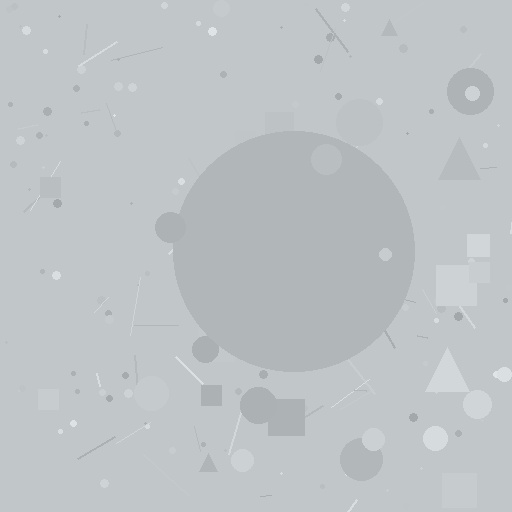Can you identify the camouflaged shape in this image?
The camouflaged shape is a circle.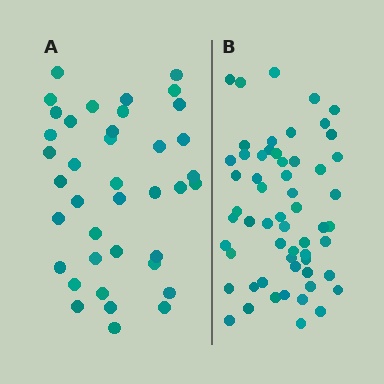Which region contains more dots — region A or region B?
Region B (the right region) has more dots.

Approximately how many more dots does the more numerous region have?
Region B has approximately 20 more dots than region A.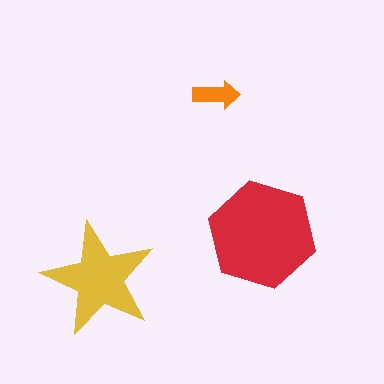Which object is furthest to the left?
The yellow star is leftmost.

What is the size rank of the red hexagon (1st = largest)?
1st.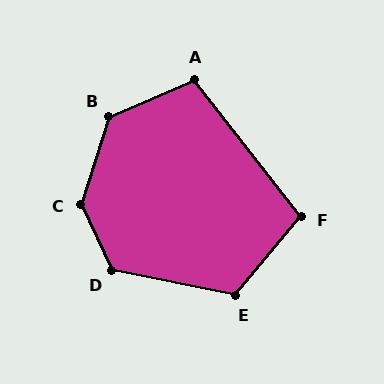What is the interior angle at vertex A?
Approximately 105 degrees (obtuse).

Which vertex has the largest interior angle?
C, at approximately 137 degrees.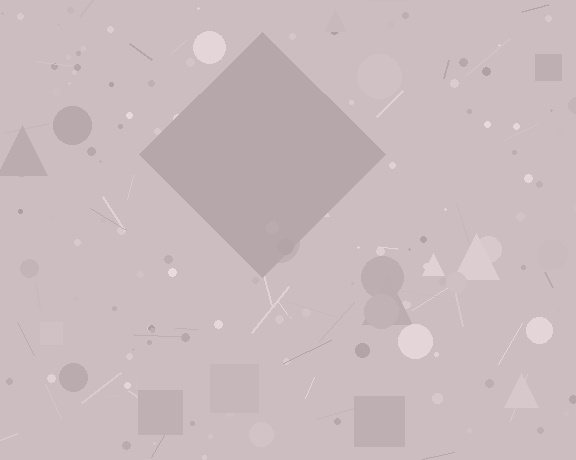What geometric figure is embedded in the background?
A diamond is embedded in the background.